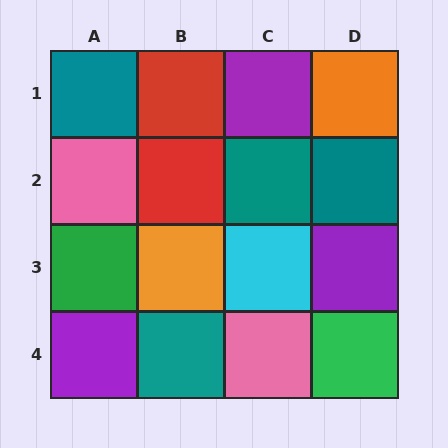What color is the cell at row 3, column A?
Green.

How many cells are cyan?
1 cell is cyan.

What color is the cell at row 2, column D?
Teal.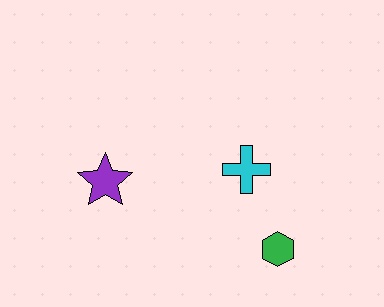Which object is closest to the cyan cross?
The green hexagon is closest to the cyan cross.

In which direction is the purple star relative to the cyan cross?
The purple star is to the left of the cyan cross.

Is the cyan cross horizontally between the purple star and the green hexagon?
Yes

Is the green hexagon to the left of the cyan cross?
No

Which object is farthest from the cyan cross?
The purple star is farthest from the cyan cross.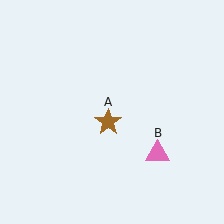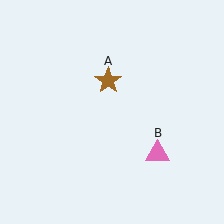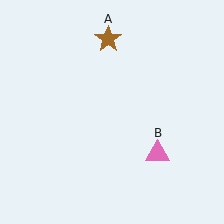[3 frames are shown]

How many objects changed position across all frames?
1 object changed position: brown star (object A).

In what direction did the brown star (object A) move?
The brown star (object A) moved up.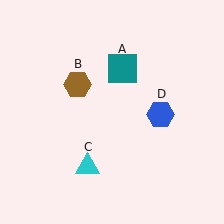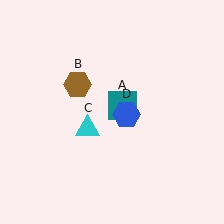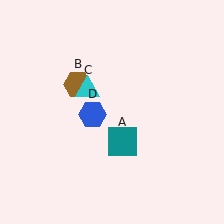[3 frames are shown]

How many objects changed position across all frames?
3 objects changed position: teal square (object A), cyan triangle (object C), blue hexagon (object D).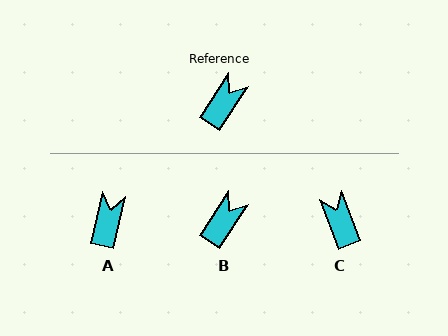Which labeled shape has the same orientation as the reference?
B.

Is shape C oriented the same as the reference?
No, it is off by about 54 degrees.